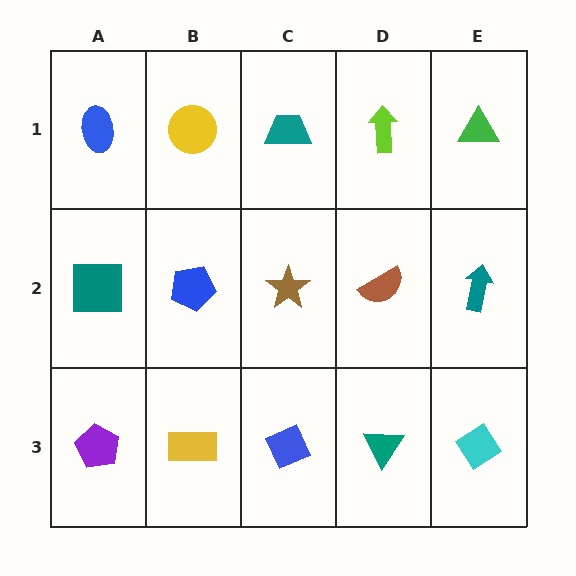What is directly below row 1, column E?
A teal arrow.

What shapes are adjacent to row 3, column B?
A blue pentagon (row 2, column B), a purple pentagon (row 3, column A), a blue diamond (row 3, column C).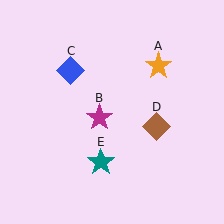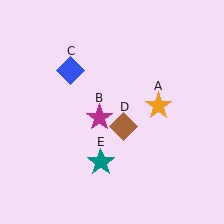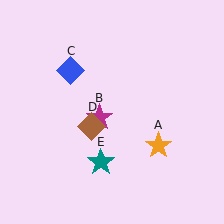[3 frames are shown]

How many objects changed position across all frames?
2 objects changed position: orange star (object A), brown diamond (object D).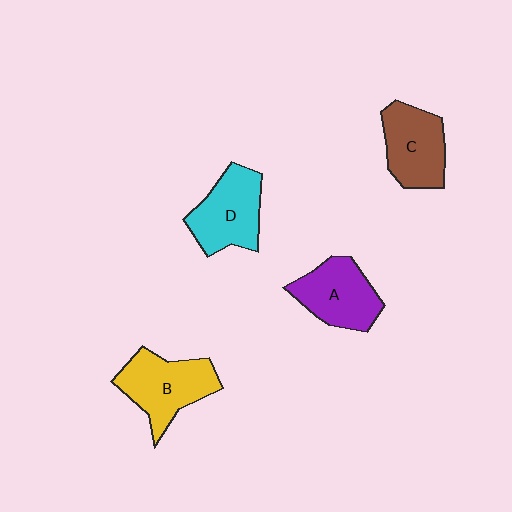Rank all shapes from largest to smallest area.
From largest to smallest: B (yellow), D (cyan), A (purple), C (brown).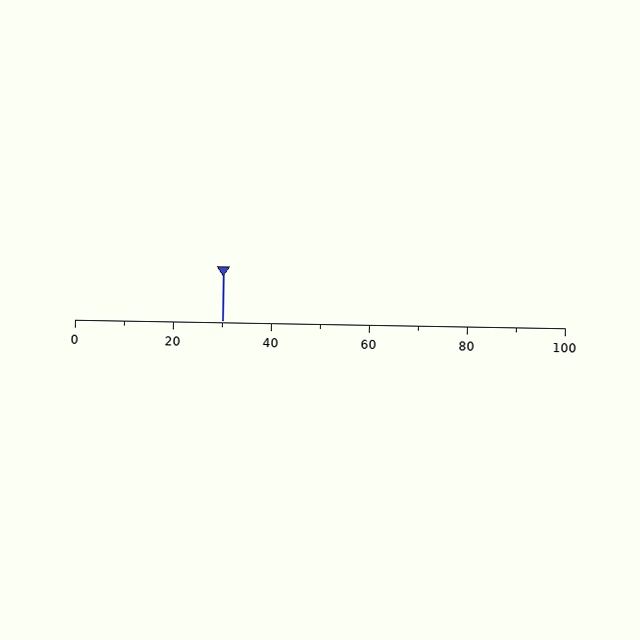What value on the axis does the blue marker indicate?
The marker indicates approximately 30.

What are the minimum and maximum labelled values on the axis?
The axis runs from 0 to 100.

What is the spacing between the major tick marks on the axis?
The major ticks are spaced 20 apart.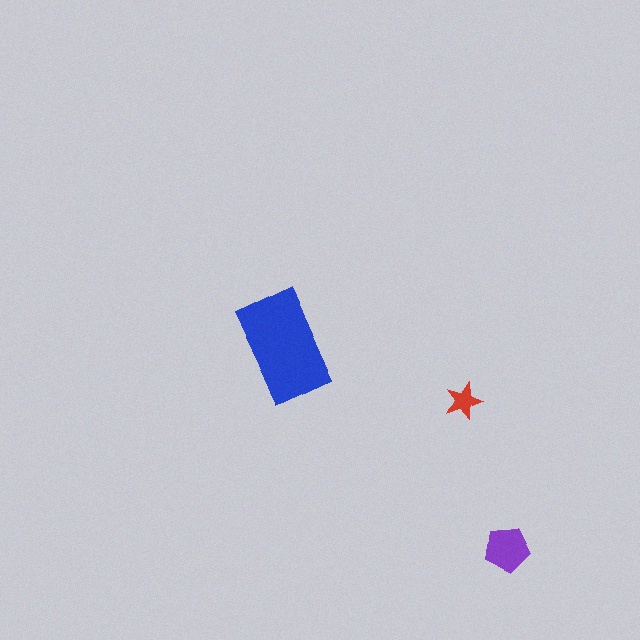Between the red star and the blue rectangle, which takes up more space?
The blue rectangle.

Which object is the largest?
The blue rectangle.